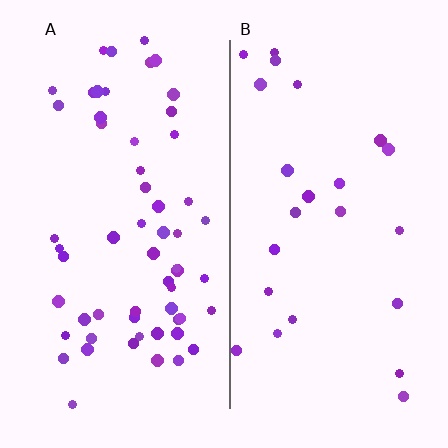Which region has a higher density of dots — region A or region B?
A (the left).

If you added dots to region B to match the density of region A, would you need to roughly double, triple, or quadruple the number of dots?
Approximately double.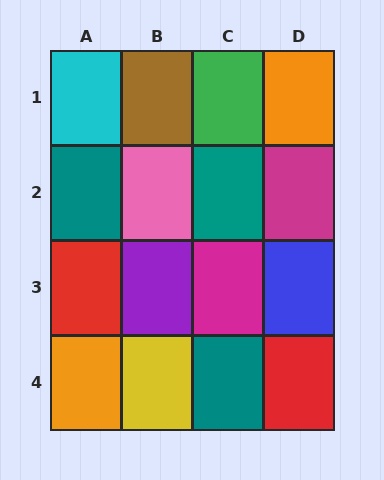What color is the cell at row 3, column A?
Red.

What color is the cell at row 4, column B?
Yellow.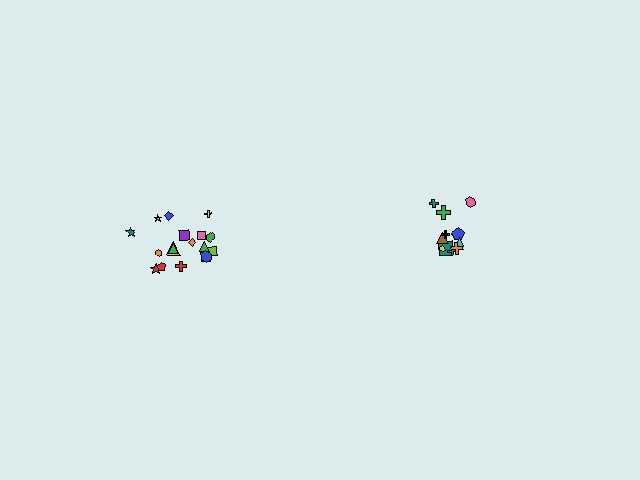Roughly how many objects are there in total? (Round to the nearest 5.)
Roughly 30 objects in total.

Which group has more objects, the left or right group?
The left group.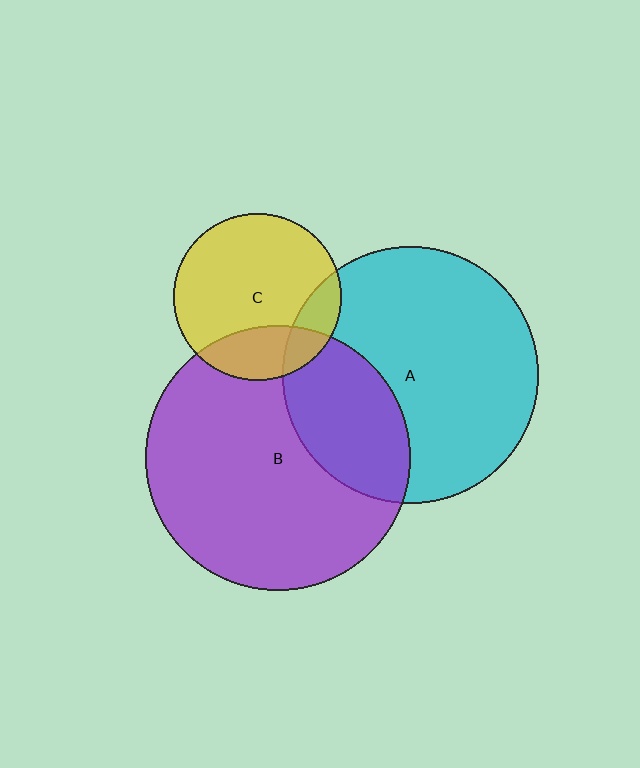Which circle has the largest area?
Circle B (purple).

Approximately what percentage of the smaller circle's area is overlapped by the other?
Approximately 30%.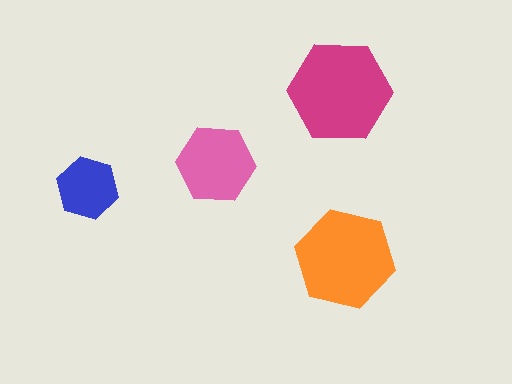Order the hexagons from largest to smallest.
the magenta one, the orange one, the pink one, the blue one.